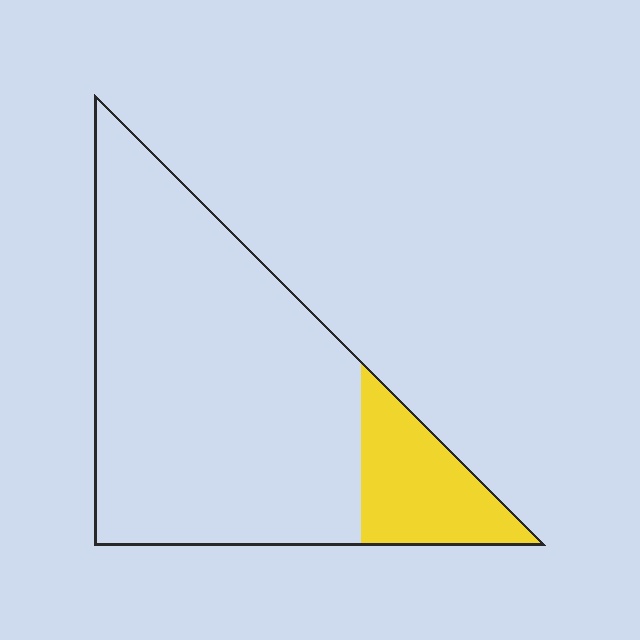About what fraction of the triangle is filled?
About one sixth (1/6).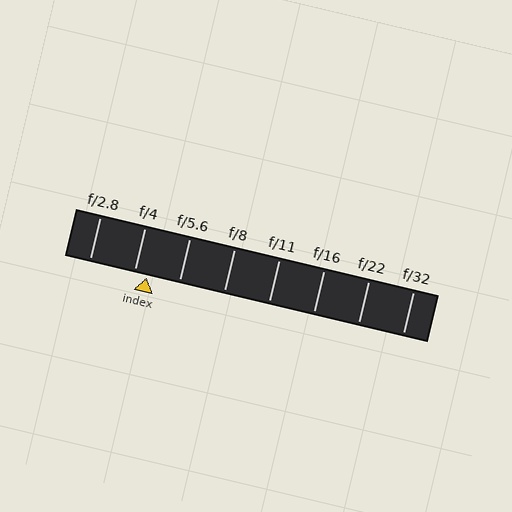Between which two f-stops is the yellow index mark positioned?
The index mark is between f/4 and f/5.6.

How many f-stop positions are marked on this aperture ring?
There are 8 f-stop positions marked.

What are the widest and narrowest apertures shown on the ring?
The widest aperture shown is f/2.8 and the narrowest is f/32.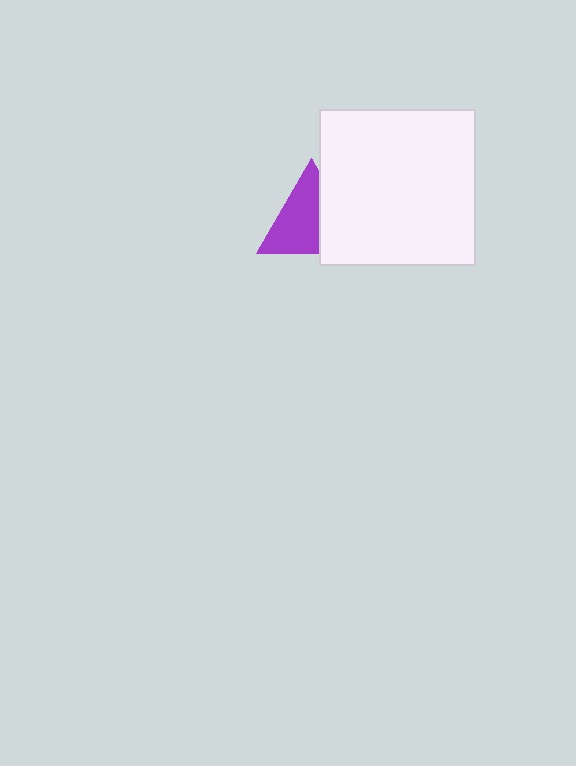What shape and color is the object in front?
The object in front is a white square.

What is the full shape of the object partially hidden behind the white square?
The partially hidden object is a purple triangle.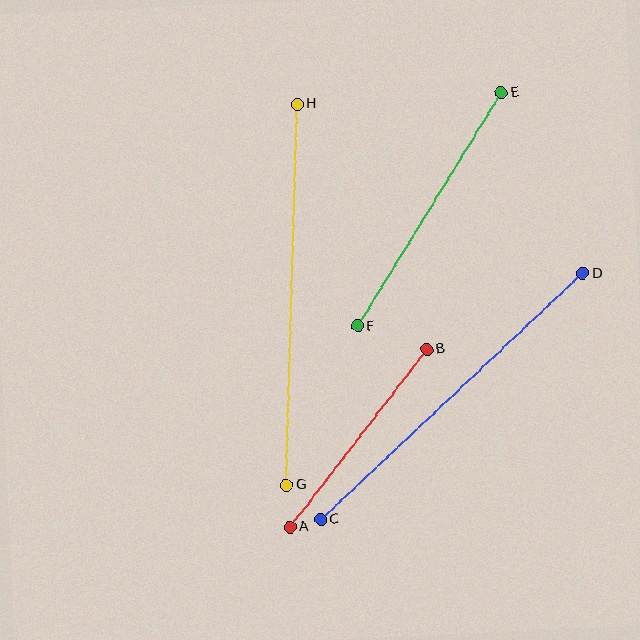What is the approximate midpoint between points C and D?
The midpoint is at approximately (452, 396) pixels.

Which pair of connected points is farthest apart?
Points G and H are farthest apart.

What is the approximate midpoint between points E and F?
The midpoint is at approximately (429, 209) pixels.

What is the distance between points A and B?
The distance is approximately 224 pixels.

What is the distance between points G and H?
The distance is approximately 381 pixels.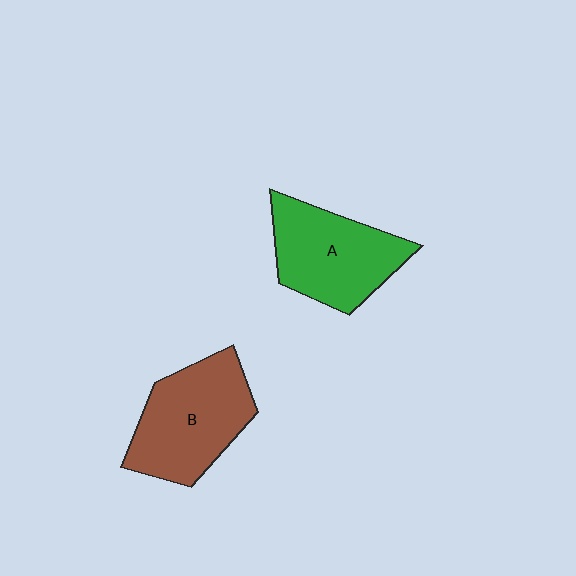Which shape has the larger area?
Shape B (brown).